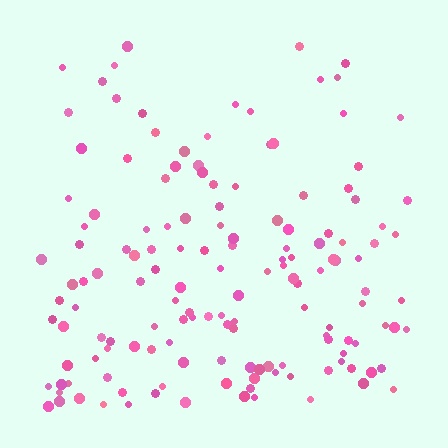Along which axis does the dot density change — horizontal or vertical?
Vertical.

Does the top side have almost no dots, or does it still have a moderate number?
Still a moderate number, just noticeably fewer than the bottom.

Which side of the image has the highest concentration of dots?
The bottom.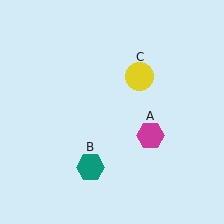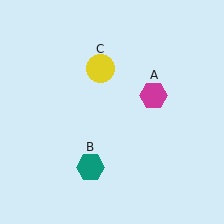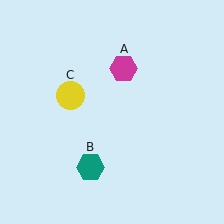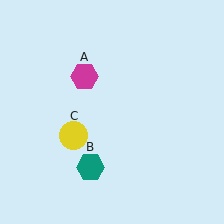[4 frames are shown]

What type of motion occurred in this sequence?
The magenta hexagon (object A), yellow circle (object C) rotated counterclockwise around the center of the scene.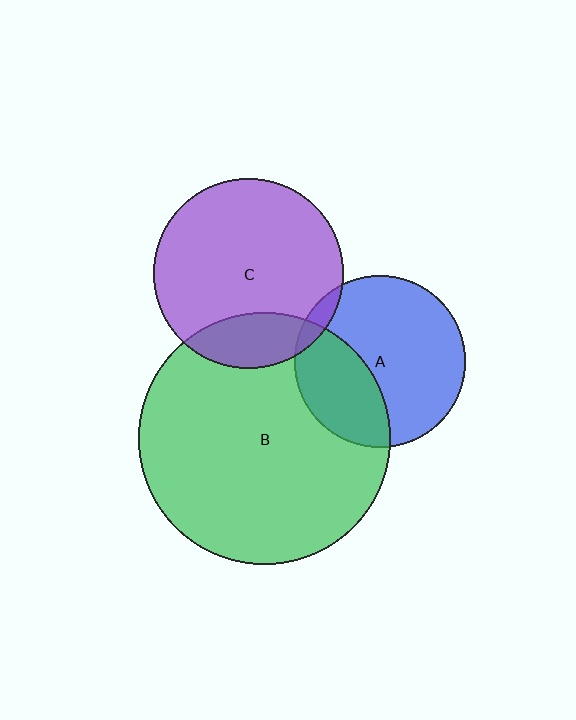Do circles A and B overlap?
Yes.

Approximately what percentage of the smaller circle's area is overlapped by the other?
Approximately 35%.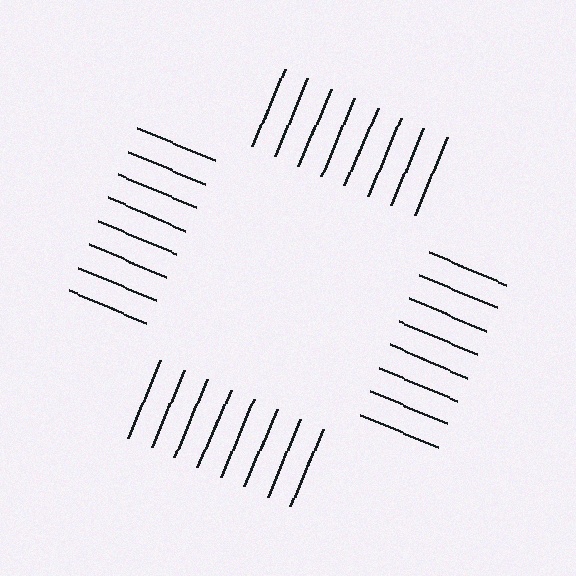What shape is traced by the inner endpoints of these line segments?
An illusory square — the line segments terminate on its edges but no continuous stroke is drawn.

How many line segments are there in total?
32 — 8 along each of the 4 edges.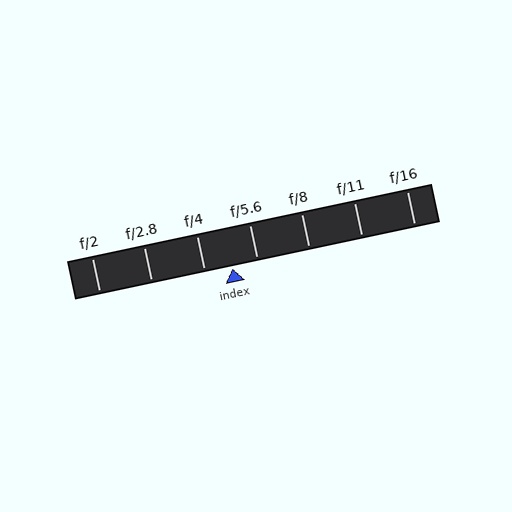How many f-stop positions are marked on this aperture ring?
There are 7 f-stop positions marked.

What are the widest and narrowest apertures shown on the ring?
The widest aperture shown is f/2 and the narrowest is f/16.